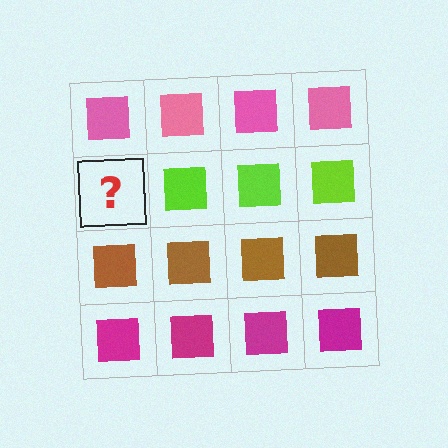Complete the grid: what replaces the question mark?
The question mark should be replaced with a lime square.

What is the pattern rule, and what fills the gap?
The rule is that each row has a consistent color. The gap should be filled with a lime square.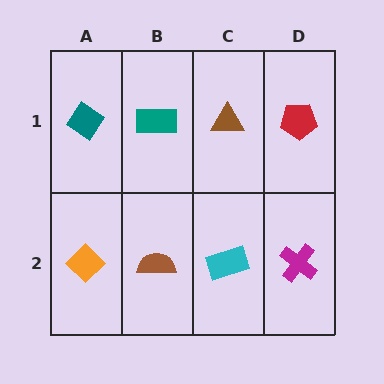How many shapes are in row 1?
4 shapes.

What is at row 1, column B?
A teal rectangle.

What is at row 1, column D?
A red pentagon.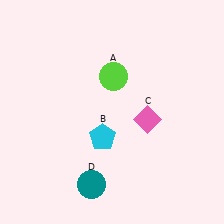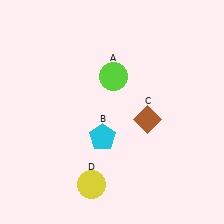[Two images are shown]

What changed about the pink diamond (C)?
In Image 1, C is pink. In Image 2, it changed to brown.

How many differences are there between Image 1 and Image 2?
There are 2 differences between the two images.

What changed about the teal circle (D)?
In Image 1, D is teal. In Image 2, it changed to yellow.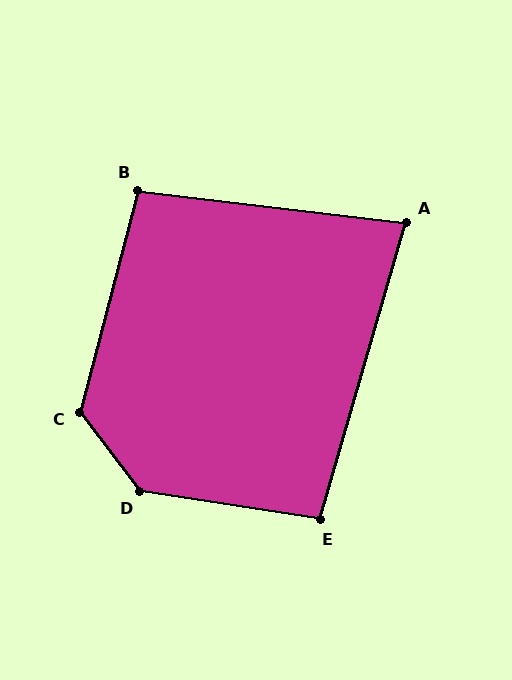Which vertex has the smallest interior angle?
A, at approximately 81 degrees.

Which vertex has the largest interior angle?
D, at approximately 136 degrees.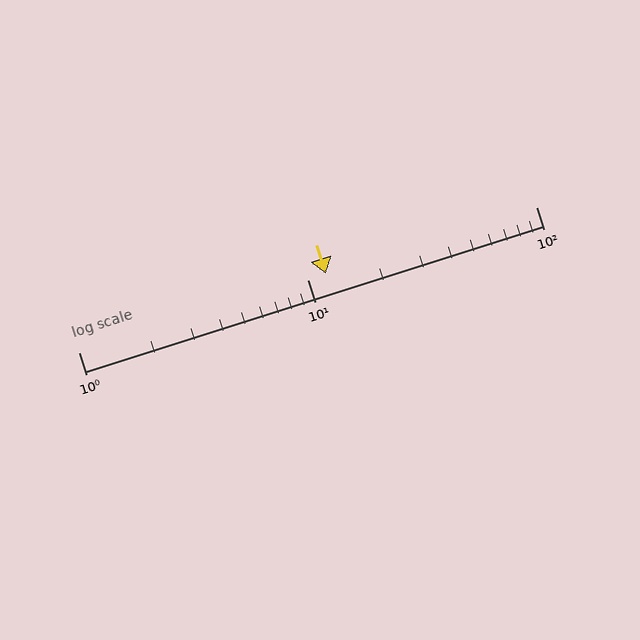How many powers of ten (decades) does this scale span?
The scale spans 2 decades, from 1 to 100.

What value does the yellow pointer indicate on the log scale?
The pointer indicates approximately 12.